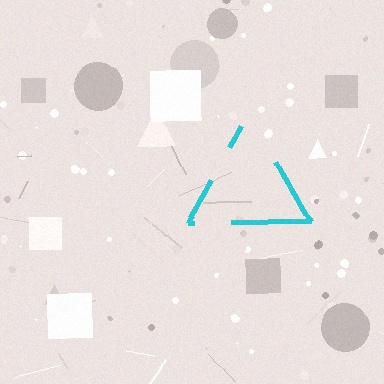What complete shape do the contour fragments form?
The contour fragments form a triangle.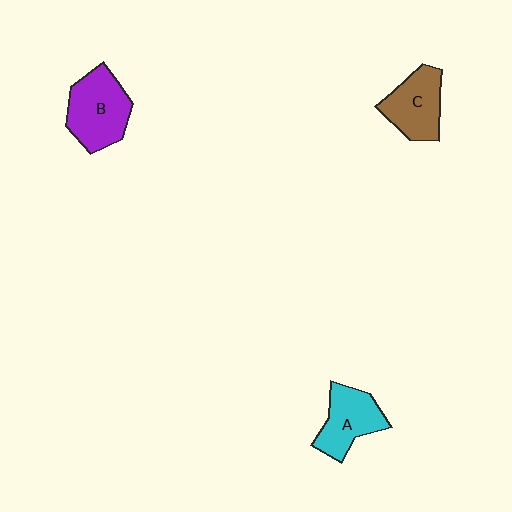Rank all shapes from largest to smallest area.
From largest to smallest: B (purple), C (brown), A (cyan).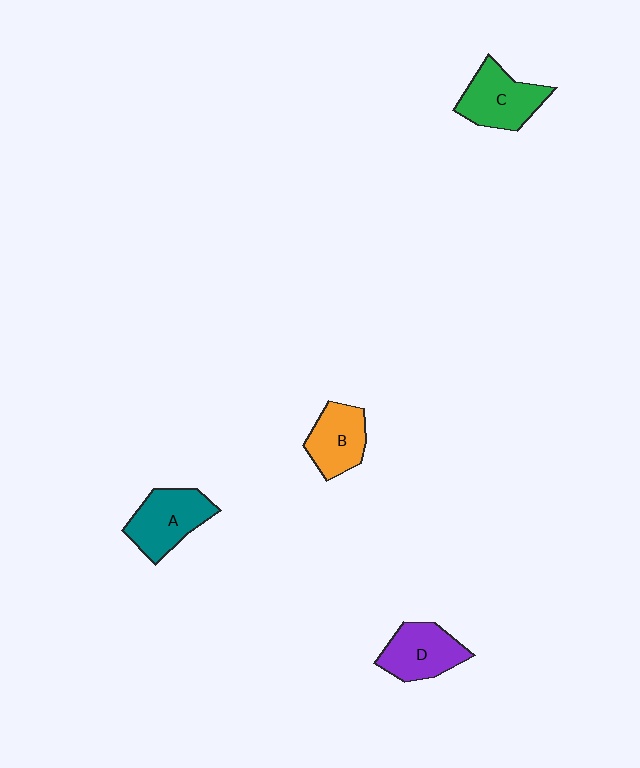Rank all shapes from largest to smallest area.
From largest to smallest: A (teal), C (green), D (purple), B (orange).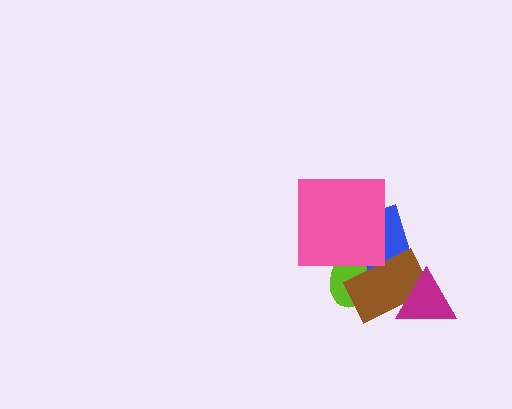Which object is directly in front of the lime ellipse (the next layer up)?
The blue rectangle is directly in front of the lime ellipse.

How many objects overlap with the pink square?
2 objects overlap with the pink square.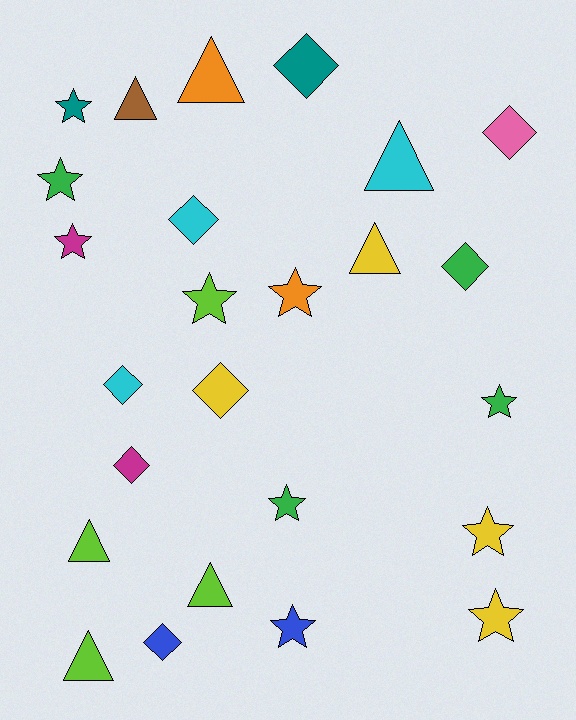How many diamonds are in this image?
There are 8 diamonds.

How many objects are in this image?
There are 25 objects.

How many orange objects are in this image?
There are 2 orange objects.